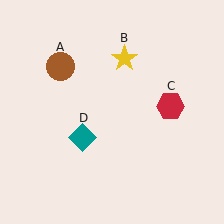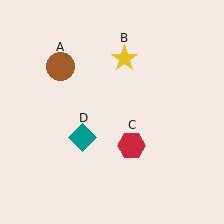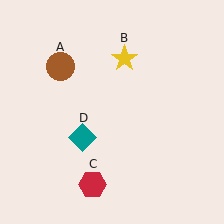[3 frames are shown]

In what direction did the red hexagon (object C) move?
The red hexagon (object C) moved down and to the left.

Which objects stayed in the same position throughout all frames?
Brown circle (object A) and yellow star (object B) and teal diamond (object D) remained stationary.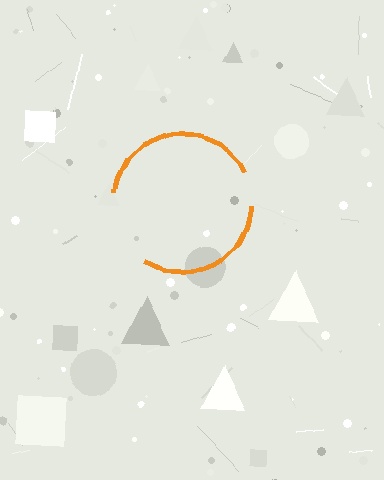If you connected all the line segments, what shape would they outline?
They would outline a circle.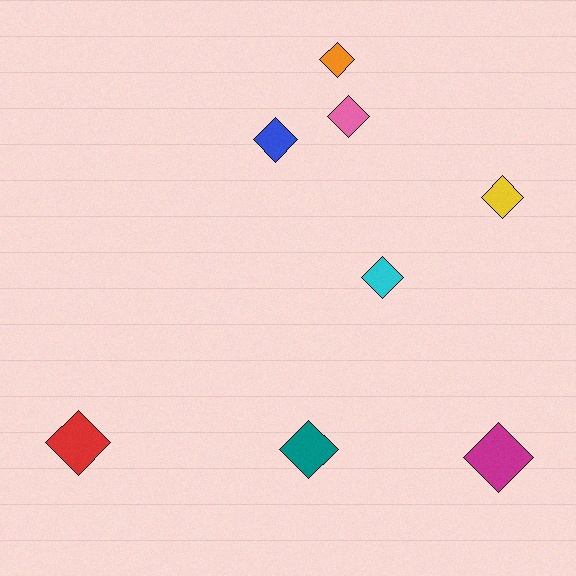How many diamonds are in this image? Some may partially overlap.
There are 8 diamonds.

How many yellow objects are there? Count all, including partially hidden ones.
There is 1 yellow object.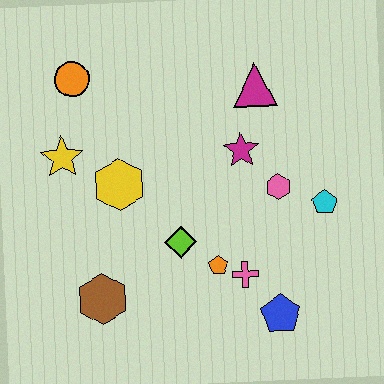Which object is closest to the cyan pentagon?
The pink hexagon is closest to the cyan pentagon.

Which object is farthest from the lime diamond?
The orange circle is farthest from the lime diamond.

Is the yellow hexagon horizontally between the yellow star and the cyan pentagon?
Yes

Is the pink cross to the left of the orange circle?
No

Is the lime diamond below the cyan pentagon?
Yes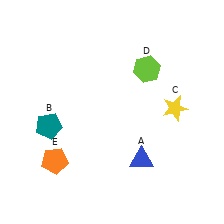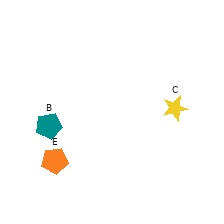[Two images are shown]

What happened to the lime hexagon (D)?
The lime hexagon (D) was removed in Image 2. It was in the top-right area of Image 1.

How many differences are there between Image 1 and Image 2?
There are 2 differences between the two images.